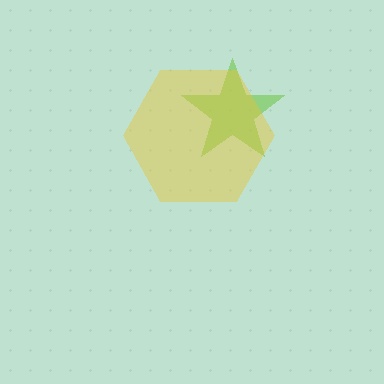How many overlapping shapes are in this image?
There are 2 overlapping shapes in the image.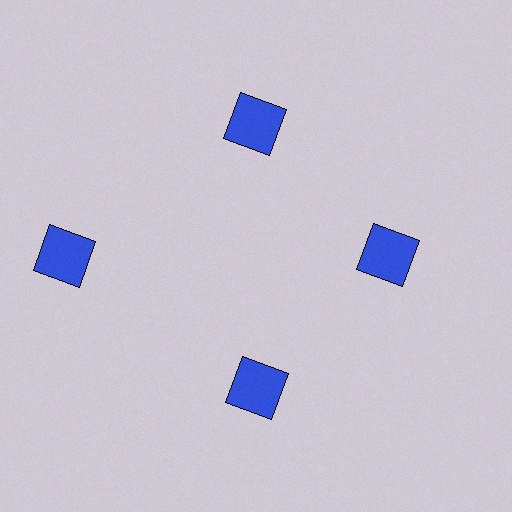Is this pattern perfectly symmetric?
No. The 4 blue squares are arranged in a ring, but one element near the 9 o'clock position is pushed outward from the center, breaking the 4-fold rotational symmetry.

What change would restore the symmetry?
The symmetry would be restored by moving it inward, back onto the ring so that all 4 squares sit at equal angles and equal distance from the center.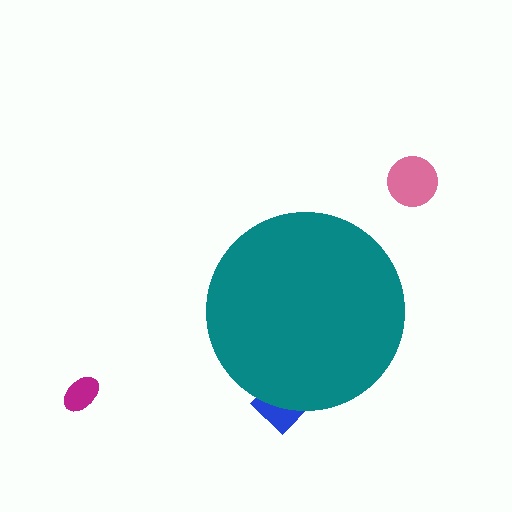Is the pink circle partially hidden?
No, the pink circle is fully visible.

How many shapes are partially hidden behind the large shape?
1 shape is partially hidden.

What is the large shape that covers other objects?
A teal circle.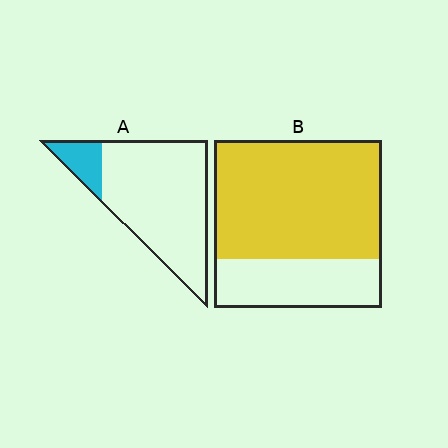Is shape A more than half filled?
No.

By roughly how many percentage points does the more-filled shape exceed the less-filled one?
By roughly 55 percentage points (B over A).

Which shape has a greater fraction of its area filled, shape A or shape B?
Shape B.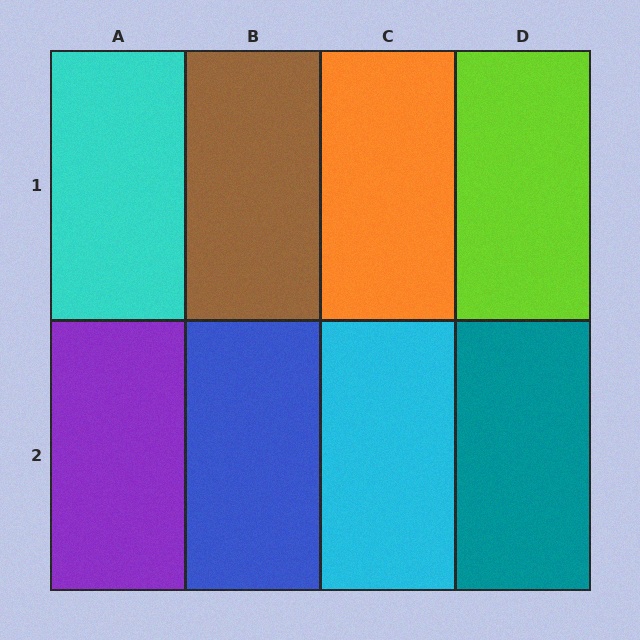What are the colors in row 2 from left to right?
Purple, blue, cyan, teal.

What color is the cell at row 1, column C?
Orange.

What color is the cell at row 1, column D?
Lime.